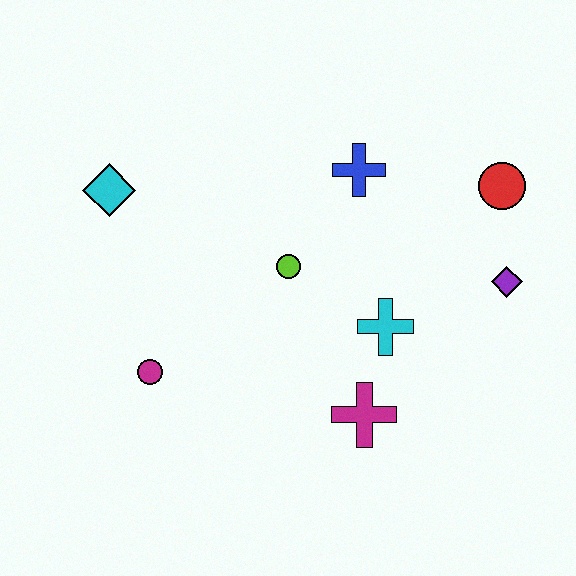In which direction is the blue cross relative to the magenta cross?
The blue cross is above the magenta cross.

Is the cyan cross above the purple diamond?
No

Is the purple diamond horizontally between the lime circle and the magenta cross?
No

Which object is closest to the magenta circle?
The lime circle is closest to the magenta circle.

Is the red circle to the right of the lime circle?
Yes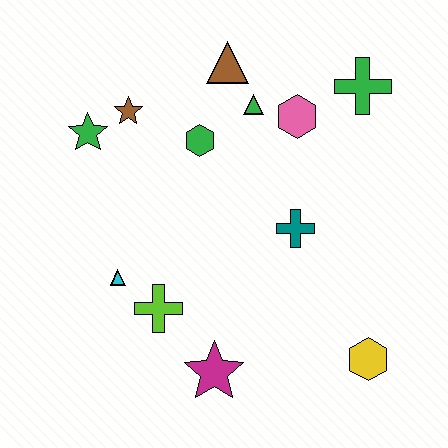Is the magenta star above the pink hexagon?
No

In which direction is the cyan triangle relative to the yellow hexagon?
The cyan triangle is to the left of the yellow hexagon.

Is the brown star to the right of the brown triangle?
No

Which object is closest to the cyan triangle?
The lime cross is closest to the cyan triangle.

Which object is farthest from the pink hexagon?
The magenta star is farthest from the pink hexagon.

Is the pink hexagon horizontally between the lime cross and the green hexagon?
No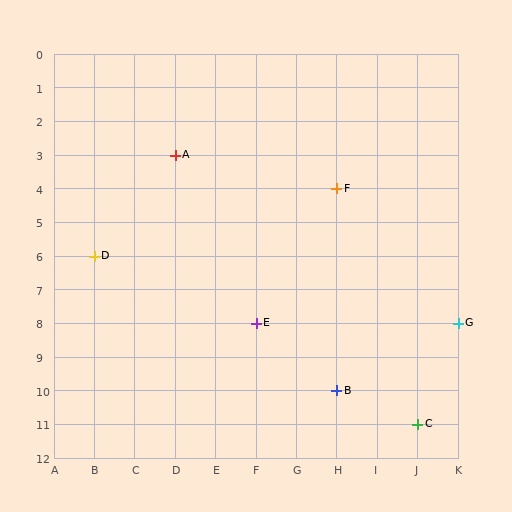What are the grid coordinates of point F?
Point F is at grid coordinates (H, 4).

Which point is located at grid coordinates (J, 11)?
Point C is at (J, 11).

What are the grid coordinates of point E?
Point E is at grid coordinates (F, 8).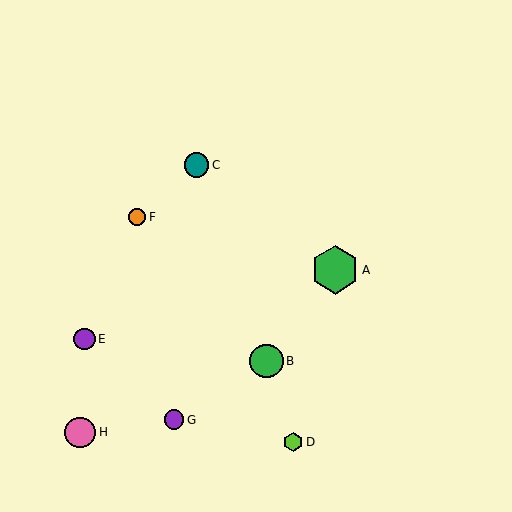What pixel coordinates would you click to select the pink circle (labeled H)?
Click at (80, 432) to select the pink circle H.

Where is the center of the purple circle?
The center of the purple circle is at (85, 339).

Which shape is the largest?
The green hexagon (labeled A) is the largest.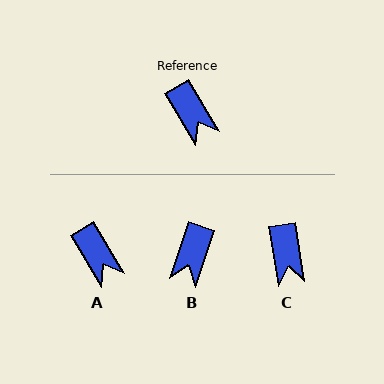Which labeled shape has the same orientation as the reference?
A.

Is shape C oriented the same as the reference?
No, it is off by about 22 degrees.